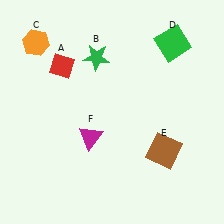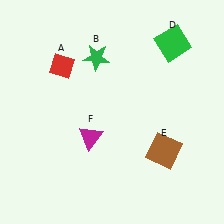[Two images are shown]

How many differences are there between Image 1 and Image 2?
There is 1 difference between the two images.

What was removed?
The orange hexagon (C) was removed in Image 2.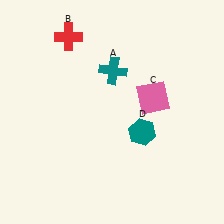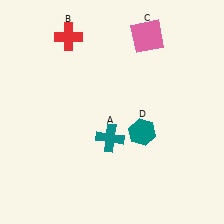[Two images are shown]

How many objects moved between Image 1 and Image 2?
2 objects moved between the two images.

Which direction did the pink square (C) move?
The pink square (C) moved up.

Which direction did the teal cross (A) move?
The teal cross (A) moved down.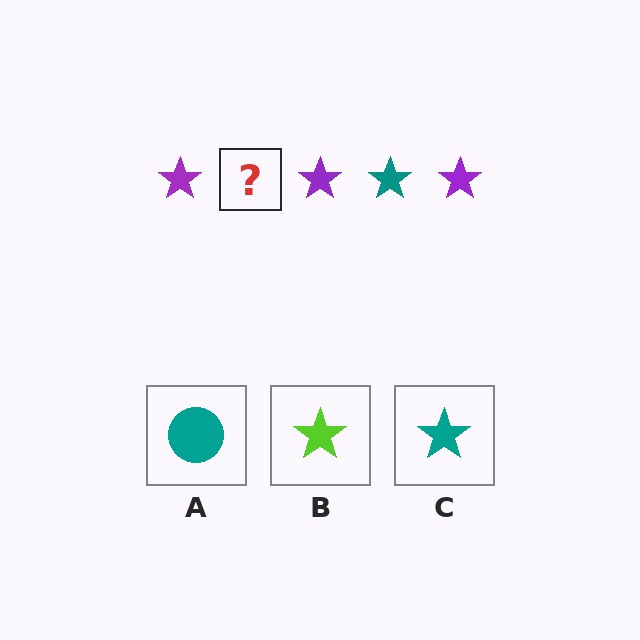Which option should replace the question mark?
Option C.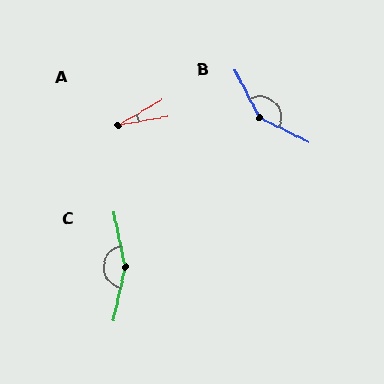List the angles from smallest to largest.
A (20°), B (143°), C (156°).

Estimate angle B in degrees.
Approximately 143 degrees.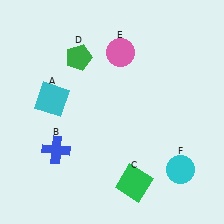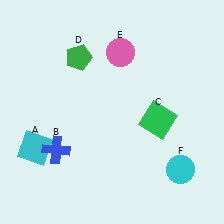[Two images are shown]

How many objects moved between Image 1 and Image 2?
2 objects moved between the two images.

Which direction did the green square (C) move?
The green square (C) moved up.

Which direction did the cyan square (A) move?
The cyan square (A) moved down.